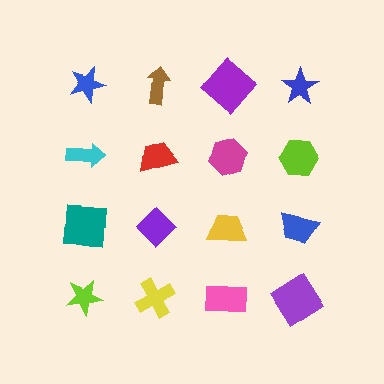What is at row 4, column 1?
A lime star.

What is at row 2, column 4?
A lime hexagon.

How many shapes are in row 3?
4 shapes.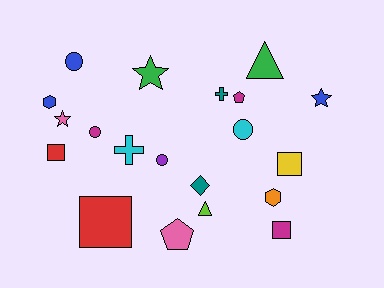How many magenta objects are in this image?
There are 3 magenta objects.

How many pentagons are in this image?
There are 2 pentagons.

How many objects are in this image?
There are 20 objects.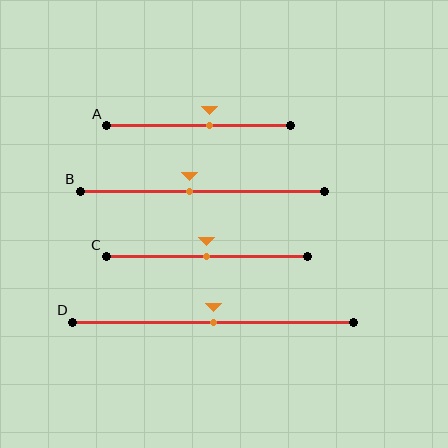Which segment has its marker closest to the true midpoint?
Segment C has its marker closest to the true midpoint.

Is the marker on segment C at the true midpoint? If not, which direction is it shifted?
Yes, the marker on segment C is at the true midpoint.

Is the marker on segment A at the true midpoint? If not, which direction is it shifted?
No, the marker on segment A is shifted to the right by about 6% of the segment length.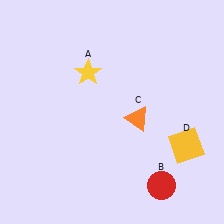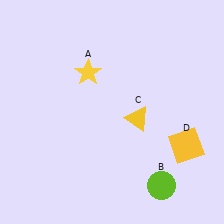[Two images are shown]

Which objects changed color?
B changed from red to lime. C changed from orange to yellow.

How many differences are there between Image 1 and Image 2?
There are 2 differences between the two images.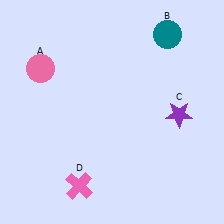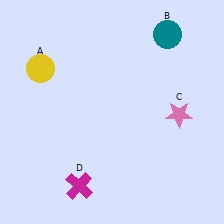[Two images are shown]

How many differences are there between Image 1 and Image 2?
There are 3 differences between the two images.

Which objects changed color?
A changed from pink to yellow. C changed from purple to pink. D changed from pink to magenta.